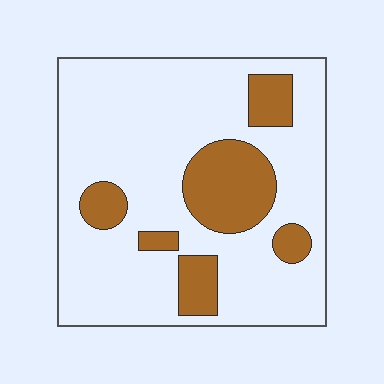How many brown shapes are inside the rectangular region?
6.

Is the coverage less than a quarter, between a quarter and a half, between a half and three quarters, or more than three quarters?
Less than a quarter.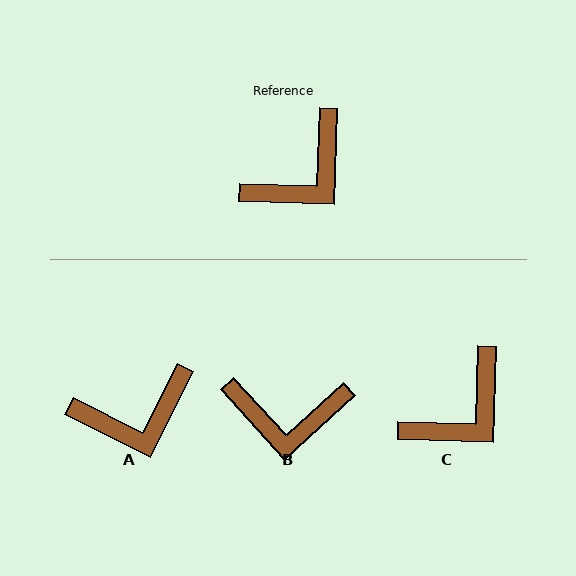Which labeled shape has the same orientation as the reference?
C.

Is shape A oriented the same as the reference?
No, it is off by about 25 degrees.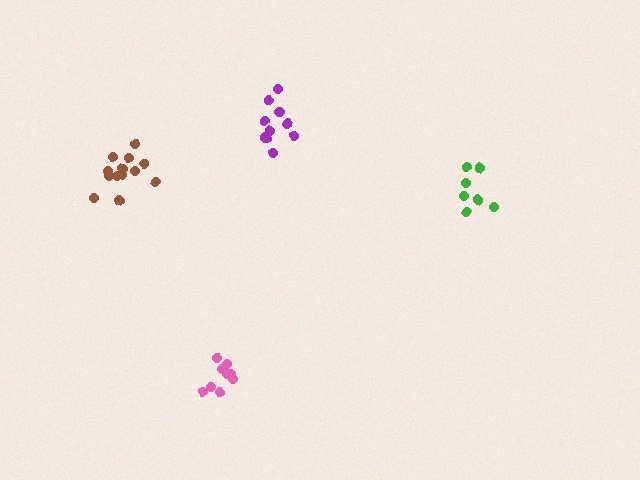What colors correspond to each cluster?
The clusters are colored: green, pink, purple, brown.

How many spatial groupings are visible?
There are 4 spatial groupings.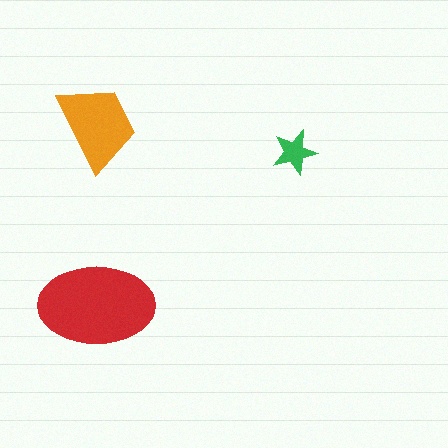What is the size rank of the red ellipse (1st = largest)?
1st.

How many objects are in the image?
There are 3 objects in the image.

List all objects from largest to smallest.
The red ellipse, the orange trapezoid, the green star.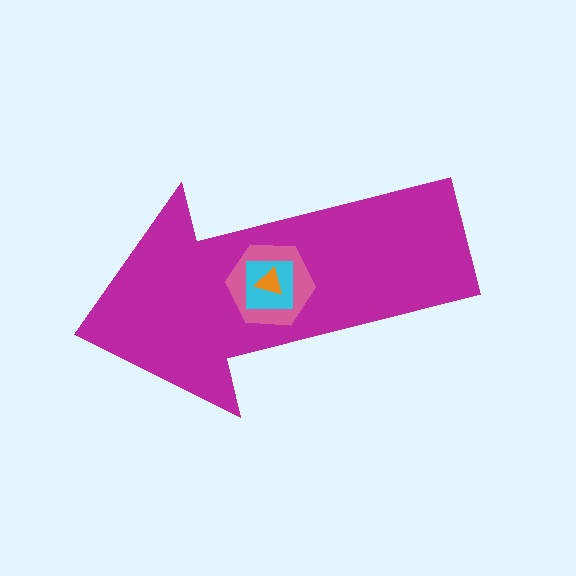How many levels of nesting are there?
4.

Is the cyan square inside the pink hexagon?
Yes.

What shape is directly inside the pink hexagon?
The cyan square.